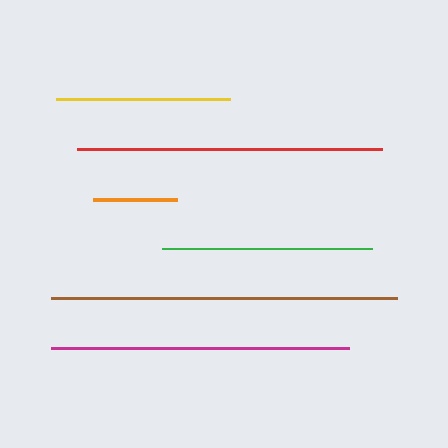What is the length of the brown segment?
The brown segment is approximately 345 pixels long.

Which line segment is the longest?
The brown line is the longest at approximately 345 pixels.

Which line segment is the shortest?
The orange line is the shortest at approximately 83 pixels.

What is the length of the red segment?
The red segment is approximately 304 pixels long.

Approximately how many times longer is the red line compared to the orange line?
The red line is approximately 3.7 times the length of the orange line.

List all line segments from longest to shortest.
From longest to shortest: brown, red, magenta, green, yellow, orange.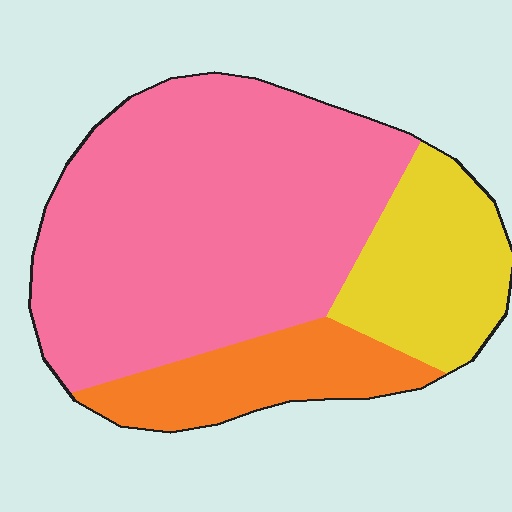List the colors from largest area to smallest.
From largest to smallest: pink, yellow, orange.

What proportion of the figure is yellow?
Yellow takes up about one fifth (1/5) of the figure.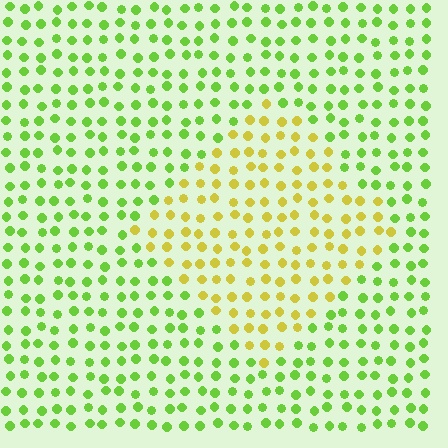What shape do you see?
I see a diamond.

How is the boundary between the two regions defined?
The boundary is defined purely by a slight shift in hue (about 44 degrees). Spacing, size, and orientation are identical on both sides.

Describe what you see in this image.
The image is filled with small lime elements in a uniform arrangement. A diamond-shaped region is visible where the elements are tinted to a slightly different hue, forming a subtle color boundary.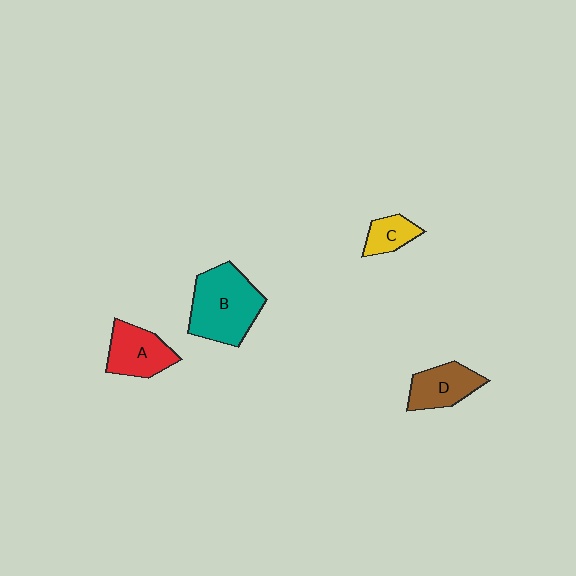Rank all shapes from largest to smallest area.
From largest to smallest: B (teal), A (red), D (brown), C (yellow).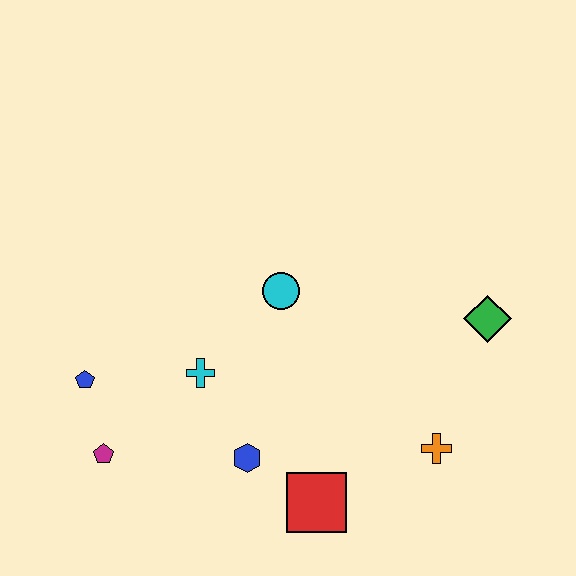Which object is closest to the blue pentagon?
The magenta pentagon is closest to the blue pentagon.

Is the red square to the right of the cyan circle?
Yes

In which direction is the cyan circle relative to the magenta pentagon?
The cyan circle is to the right of the magenta pentagon.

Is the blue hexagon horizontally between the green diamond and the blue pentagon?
Yes